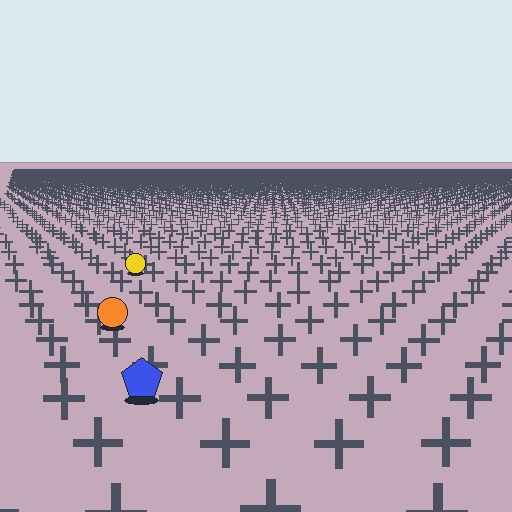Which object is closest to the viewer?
The blue pentagon is closest. The texture marks near it are larger and more spread out.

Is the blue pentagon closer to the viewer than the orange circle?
Yes. The blue pentagon is closer — you can tell from the texture gradient: the ground texture is coarser near it.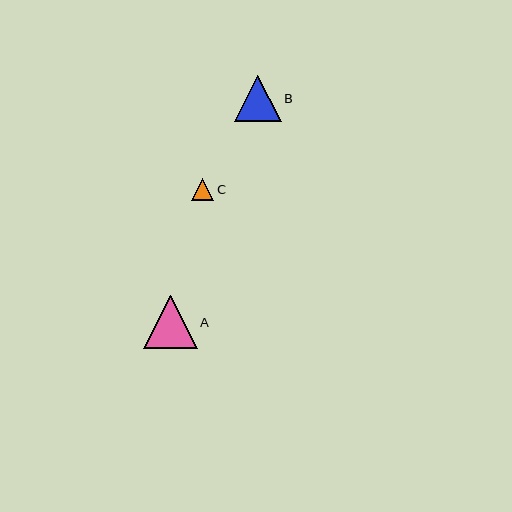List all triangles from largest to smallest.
From largest to smallest: A, B, C.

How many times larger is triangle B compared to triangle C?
Triangle B is approximately 2.1 times the size of triangle C.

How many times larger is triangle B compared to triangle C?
Triangle B is approximately 2.1 times the size of triangle C.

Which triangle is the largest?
Triangle A is the largest with a size of approximately 54 pixels.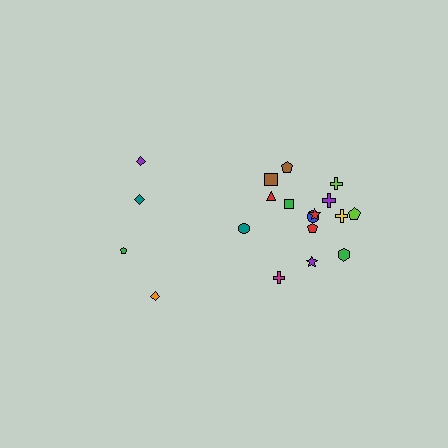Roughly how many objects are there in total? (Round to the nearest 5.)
Roughly 20 objects in total.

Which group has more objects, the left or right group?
The right group.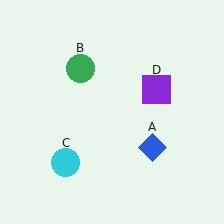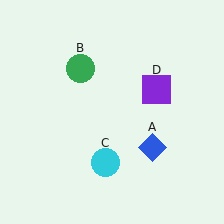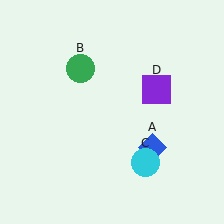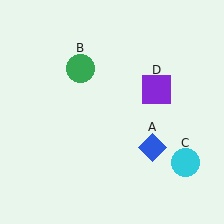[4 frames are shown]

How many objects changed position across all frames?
1 object changed position: cyan circle (object C).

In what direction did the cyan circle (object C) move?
The cyan circle (object C) moved right.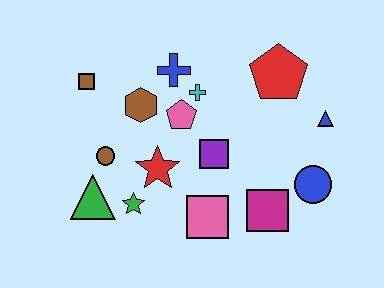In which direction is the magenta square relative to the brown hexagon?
The magenta square is to the right of the brown hexagon.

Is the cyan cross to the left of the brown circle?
No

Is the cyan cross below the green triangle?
No